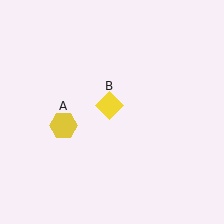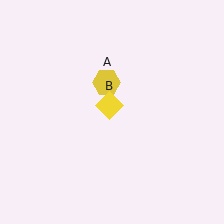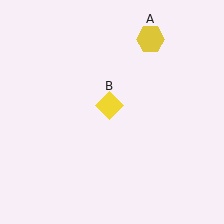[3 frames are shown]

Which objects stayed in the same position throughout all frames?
Yellow diamond (object B) remained stationary.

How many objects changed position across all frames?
1 object changed position: yellow hexagon (object A).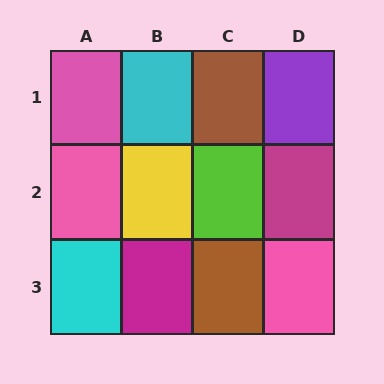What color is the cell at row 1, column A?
Pink.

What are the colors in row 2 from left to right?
Pink, yellow, lime, magenta.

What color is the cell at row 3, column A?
Cyan.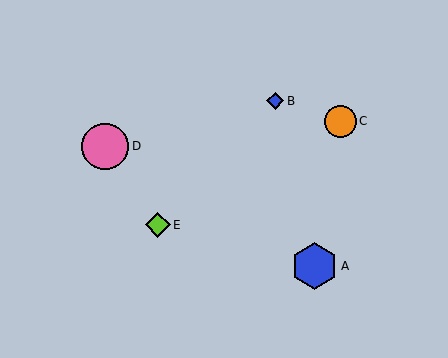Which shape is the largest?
The pink circle (labeled D) is the largest.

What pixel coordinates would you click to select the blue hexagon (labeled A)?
Click at (315, 266) to select the blue hexagon A.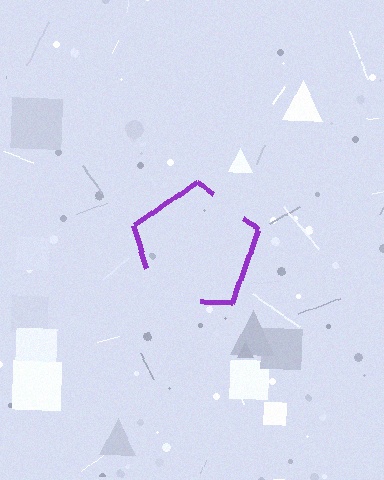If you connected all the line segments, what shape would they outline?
They would outline a pentagon.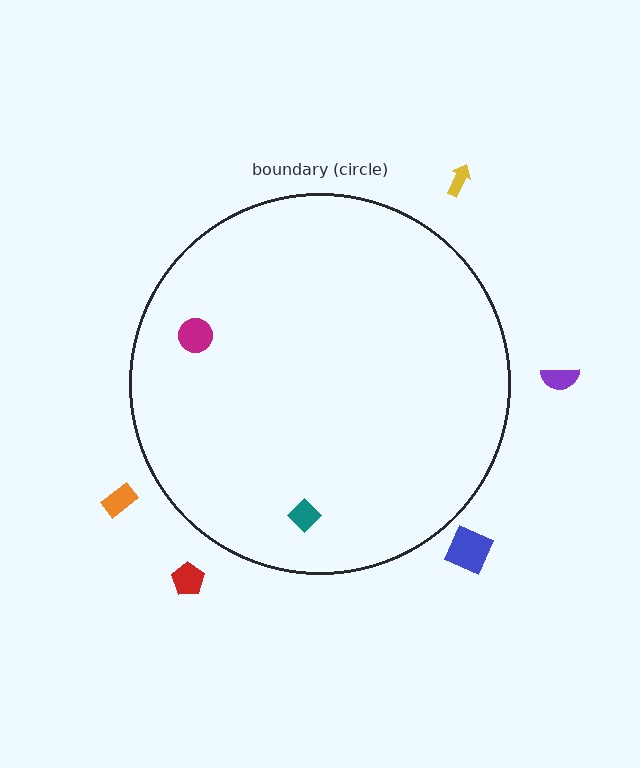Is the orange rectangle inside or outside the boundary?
Outside.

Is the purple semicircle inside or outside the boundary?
Outside.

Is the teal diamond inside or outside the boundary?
Inside.